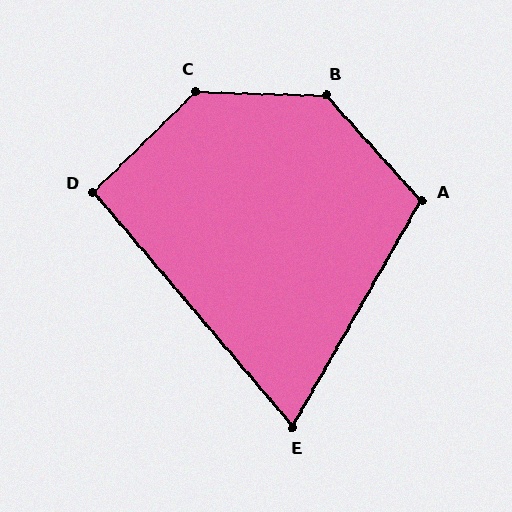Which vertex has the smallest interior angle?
E, at approximately 70 degrees.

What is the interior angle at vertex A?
Approximately 108 degrees (obtuse).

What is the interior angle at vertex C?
Approximately 134 degrees (obtuse).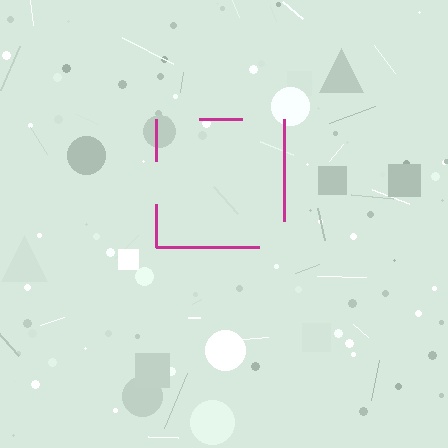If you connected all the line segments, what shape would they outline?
They would outline a square.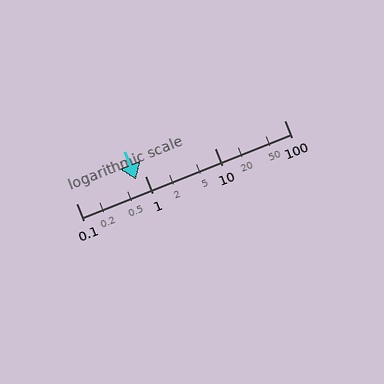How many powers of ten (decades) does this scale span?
The scale spans 3 decades, from 0.1 to 100.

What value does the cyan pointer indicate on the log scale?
The pointer indicates approximately 0.72.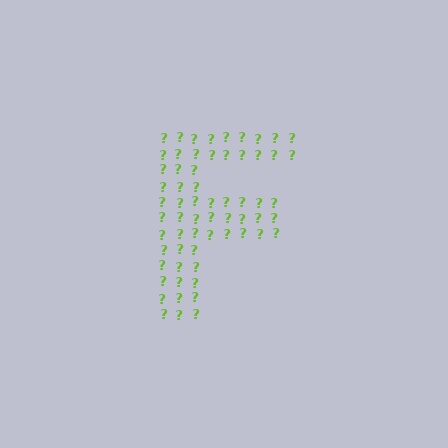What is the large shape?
The large shape is the letter F.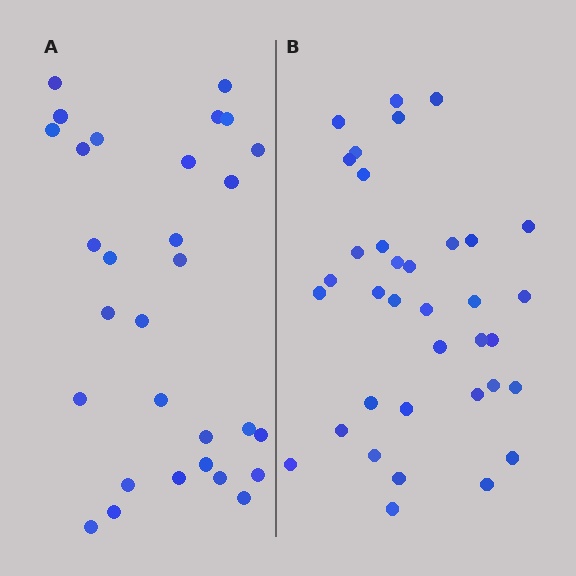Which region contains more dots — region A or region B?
Region B (the right region) has more dots.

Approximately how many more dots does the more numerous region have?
Region B has about 6 more dots than region A.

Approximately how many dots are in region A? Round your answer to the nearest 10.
About 30 dots.